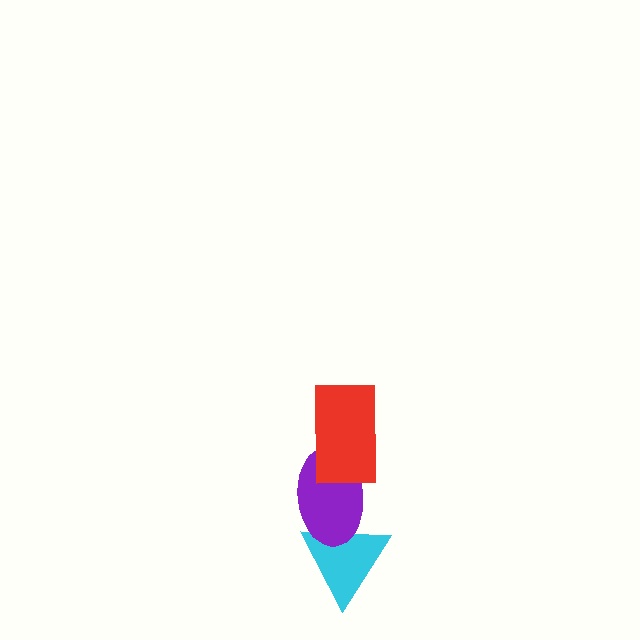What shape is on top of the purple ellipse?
The red rectangle is on top of the purple ellipse.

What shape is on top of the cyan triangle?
The purple ellipse is on top of the cyan triangle.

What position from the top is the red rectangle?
The red rectangle is 1st from the top.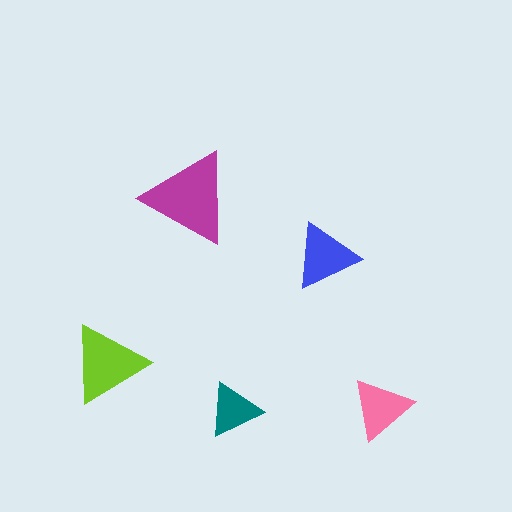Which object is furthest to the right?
The pink triangle is rightmost.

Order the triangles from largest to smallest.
the magenta one, the lime one, the blue one, the pink one, the teal one.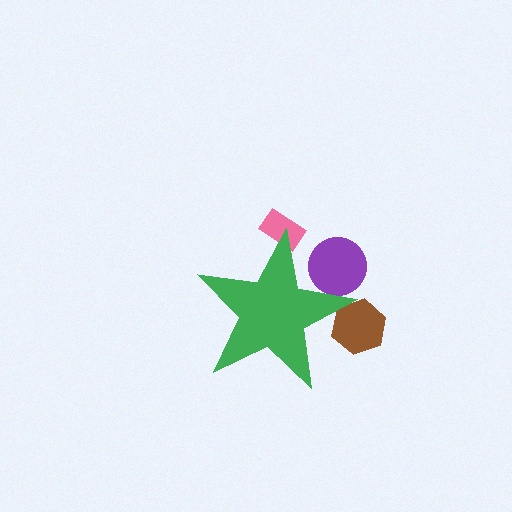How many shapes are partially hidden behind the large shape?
3 shapes are partially hidden.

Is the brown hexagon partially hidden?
Yes, the brown hexagon is partially hidden behind the green star.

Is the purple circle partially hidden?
Yes, the purple circle is partially hidden behind the green star.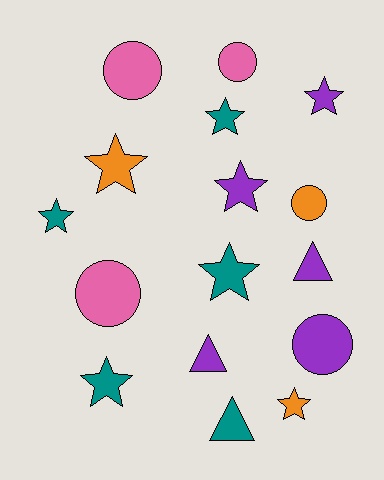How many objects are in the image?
There are 16 objects.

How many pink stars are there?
There are no pink stars.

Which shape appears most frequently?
Star, with 8 objects.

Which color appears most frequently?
Teal, with 5 objects.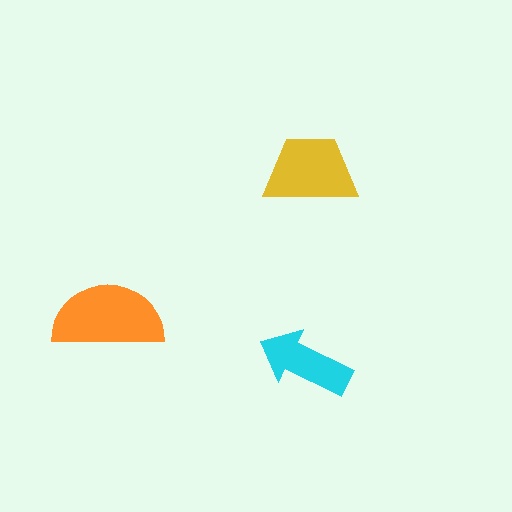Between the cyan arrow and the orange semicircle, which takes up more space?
The orange semicircle.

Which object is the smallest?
The cyan arrow.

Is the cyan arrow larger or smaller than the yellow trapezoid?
Smaller.